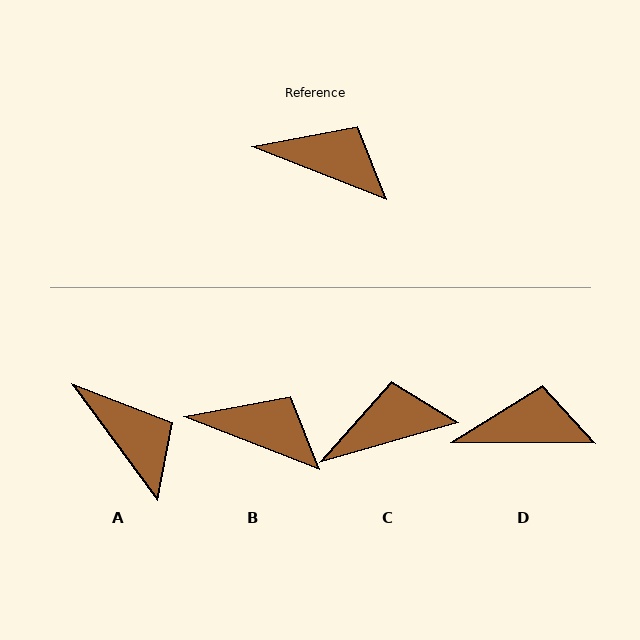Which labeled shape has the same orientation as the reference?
B.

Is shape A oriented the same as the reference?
No, it is off by about 32 degrees.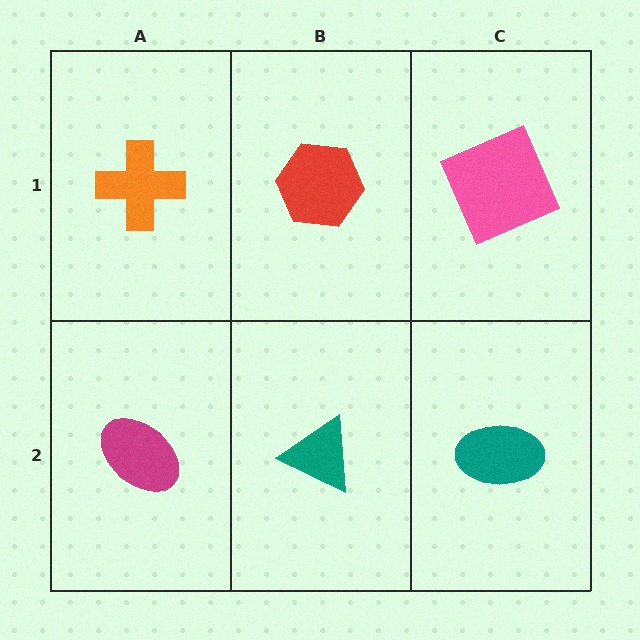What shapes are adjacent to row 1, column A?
A magenta ellipse (row 2, column A), a red hexagon (row 1, column B).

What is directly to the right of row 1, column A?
A red hexagon.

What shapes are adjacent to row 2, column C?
A pink square (row 1, column C), a teal triangle (row 2, column B).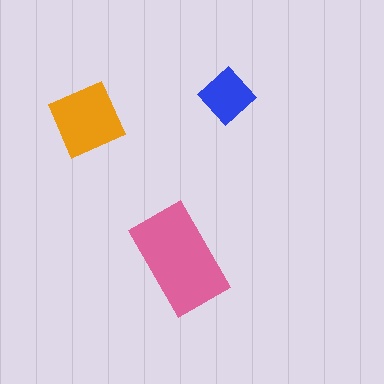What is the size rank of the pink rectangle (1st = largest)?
1st.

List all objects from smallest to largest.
The blue diamond, the orange square, the pink rectangle.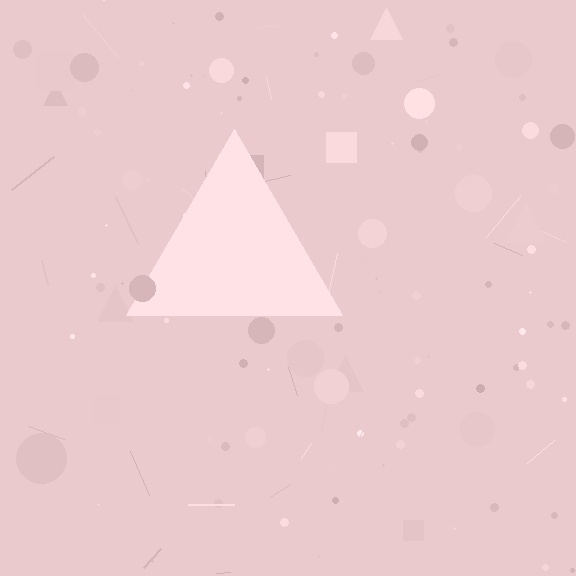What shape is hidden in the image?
A triangle is hidden in the image.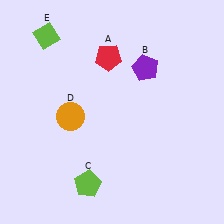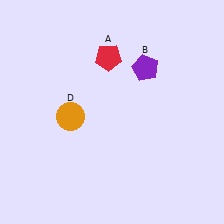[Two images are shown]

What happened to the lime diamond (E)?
The lime diamond (E) was removed in Image 2. It was in the top-left area of Image 1.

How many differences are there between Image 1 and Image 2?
There are 2 differences between the two images.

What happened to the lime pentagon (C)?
The lime pentagon (C) was removed in Image 2. It was in the bottom-left area of Image 1.